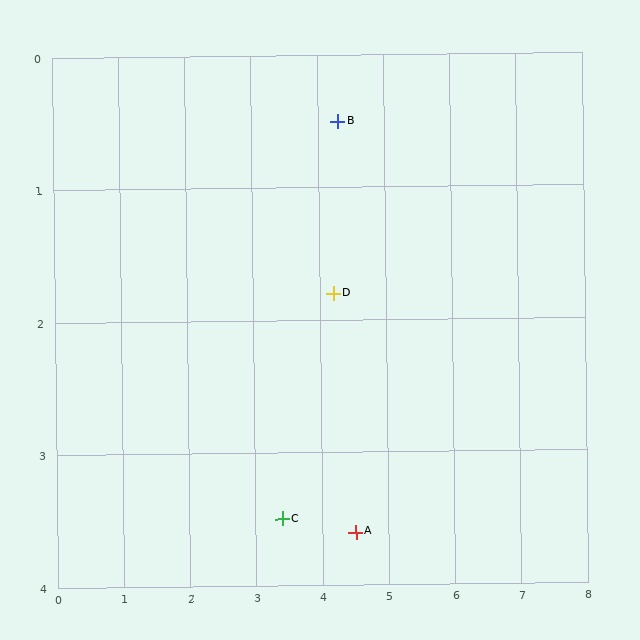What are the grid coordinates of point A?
Point A is at approximately (4.5, 3.6).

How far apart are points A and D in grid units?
Points A and D are about 1.8 grid units apart.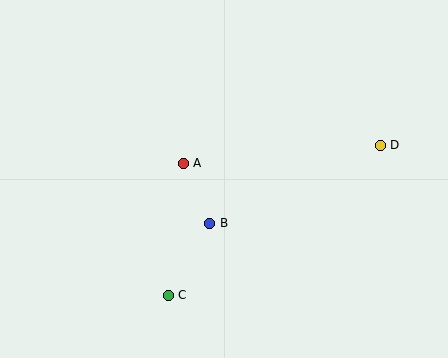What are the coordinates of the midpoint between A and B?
The midpoint between A and B is at (196, 193).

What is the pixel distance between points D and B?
The distance between D and B is 188 pixels.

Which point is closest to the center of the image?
Point A at (183, 163) is closest to the center.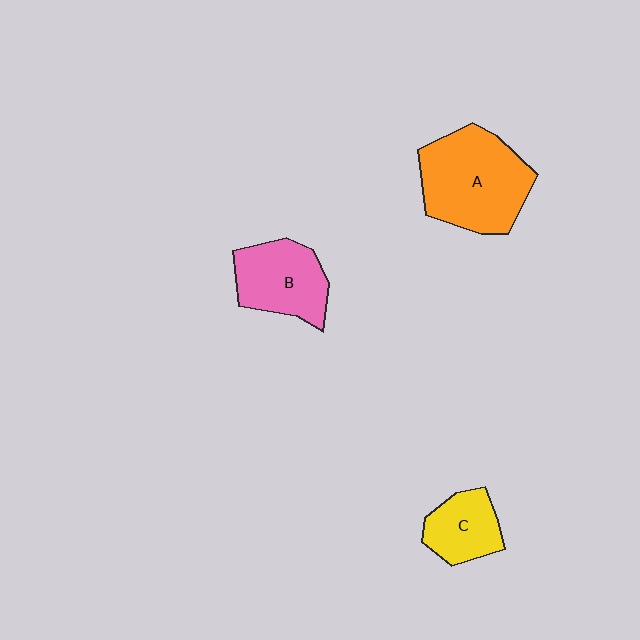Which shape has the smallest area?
Shape C (yellow).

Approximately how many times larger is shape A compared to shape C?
Approximately 2.1 times.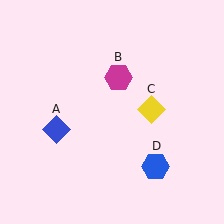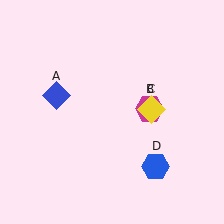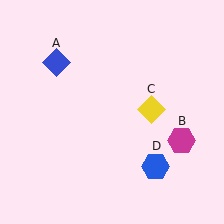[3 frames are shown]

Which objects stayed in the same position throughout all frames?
Yellow diamond (object C) and blue hexagon (object D) remained stationary.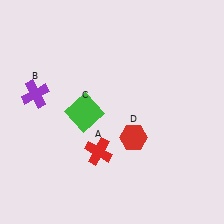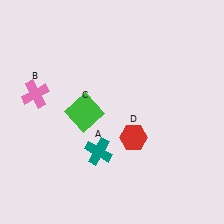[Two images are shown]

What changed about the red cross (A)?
In Image 1, A is red. In Image 2, it changed to teal.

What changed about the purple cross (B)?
In Image 1, B is purple. In Image 2, it changed to pink.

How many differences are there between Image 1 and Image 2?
There are 2 differences between the two images.